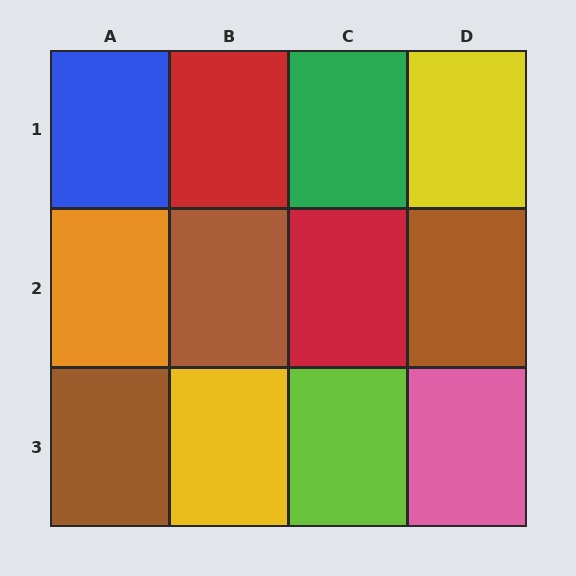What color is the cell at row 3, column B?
Yellow.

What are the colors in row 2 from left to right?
Orange, brown, red, brown.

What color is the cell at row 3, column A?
Brown.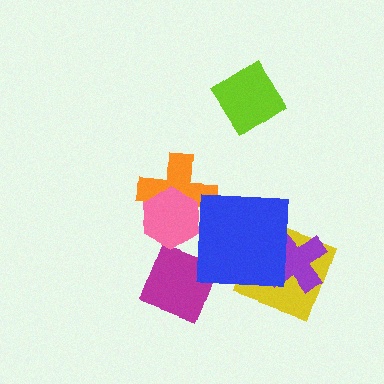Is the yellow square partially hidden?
Yes, it is partially covered by another shape.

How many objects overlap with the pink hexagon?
2 objects overlap with the pink hexagon.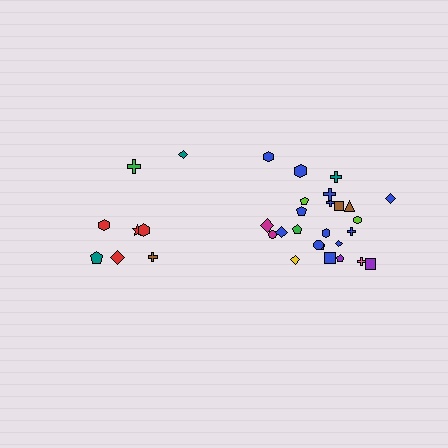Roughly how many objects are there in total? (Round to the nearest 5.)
Roughly 35 objects in total.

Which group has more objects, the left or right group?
The right group.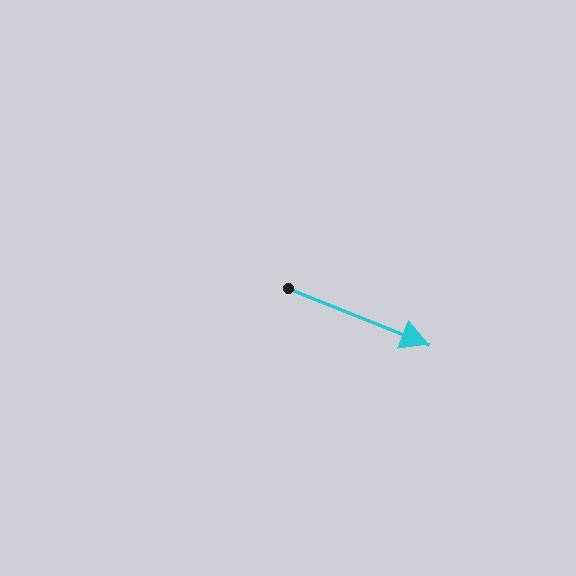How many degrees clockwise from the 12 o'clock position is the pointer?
Approximately 112 degrees.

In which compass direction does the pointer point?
East.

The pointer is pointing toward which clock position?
Roughly 4 o'clock.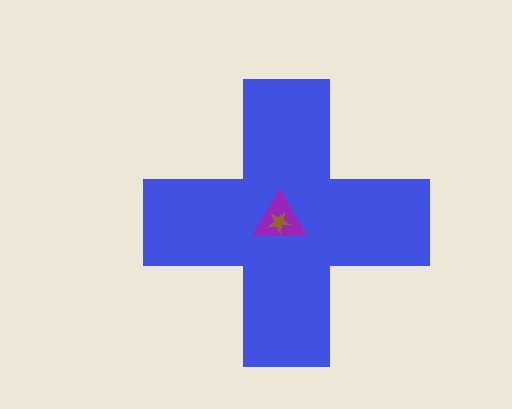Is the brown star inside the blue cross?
Yes.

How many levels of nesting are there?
3.